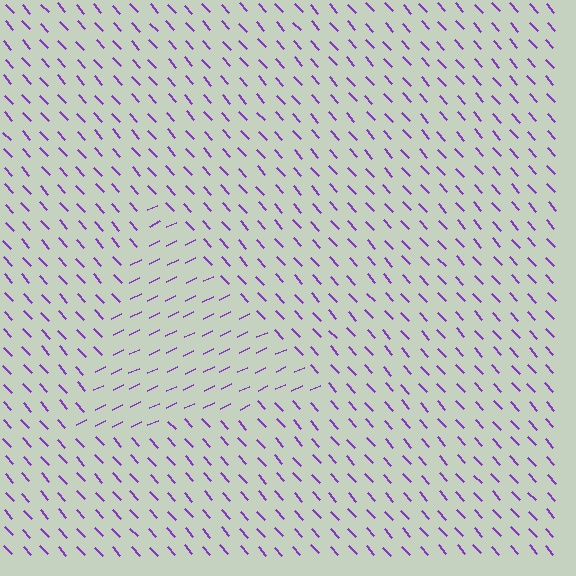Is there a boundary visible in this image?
Yes, there is a texture boundary formed by a change in line orientation.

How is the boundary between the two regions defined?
The boundary is defined purely by a change in line orientation (approximately 73 degrees difference). All lines are the same color and thickness.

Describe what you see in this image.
The image is filled with small purple line segments. A triangle region in the image has lines oriented differently from the surrounding lines, creating a visible texture boundary.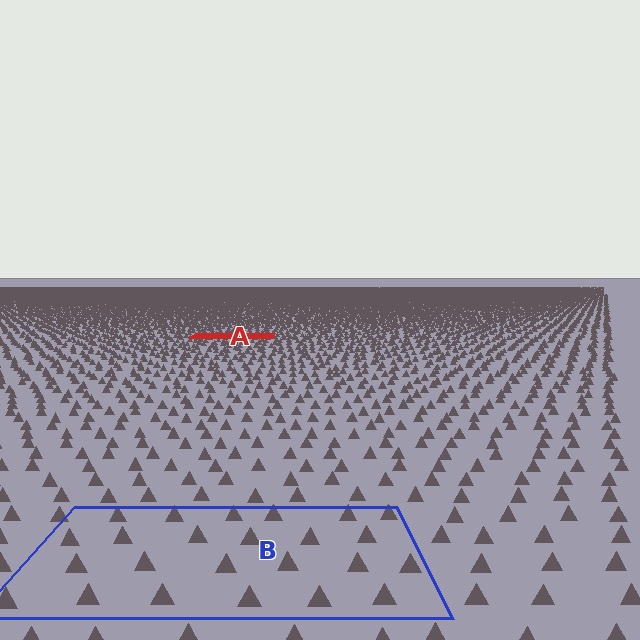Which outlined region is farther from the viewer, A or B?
Region A is farther from the viewer — the texture elements inside it appear smaller and more densely packed.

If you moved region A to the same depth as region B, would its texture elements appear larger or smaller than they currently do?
They would appear larger. At a closer depth, the same texture elements are projected at a bigger on-screen size.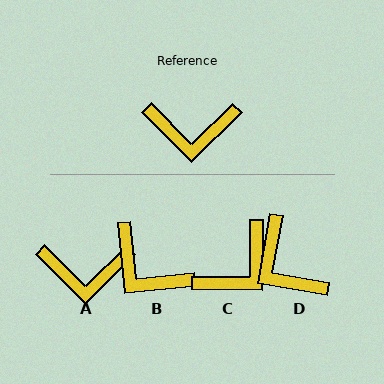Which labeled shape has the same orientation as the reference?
A.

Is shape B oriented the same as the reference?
No, it is off by about 39 degrees.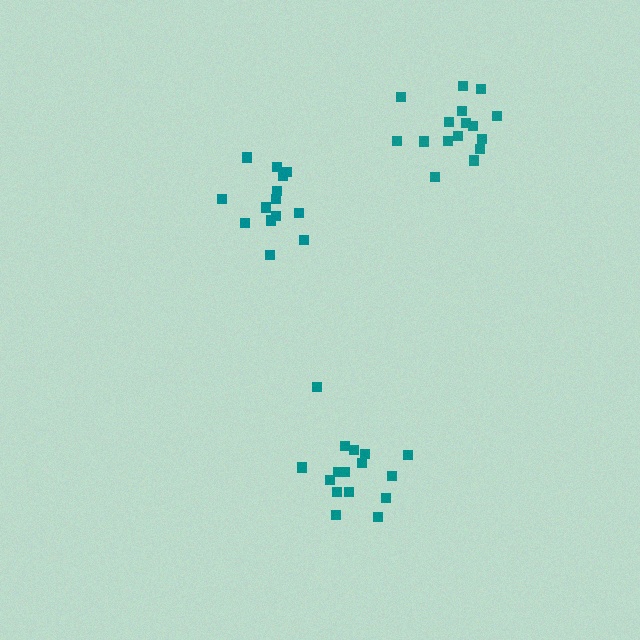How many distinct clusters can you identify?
There are 3 distinct clusters.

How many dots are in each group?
Group 1: 16 dots, Group 2: 16 dots, Group 3: 16 dots (48 total).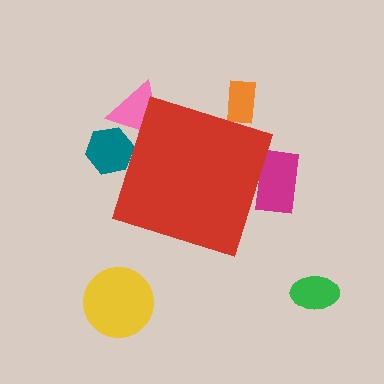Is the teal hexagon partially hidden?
Yes, the teal hexagon is partially hidden behind the red diamond.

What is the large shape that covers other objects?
A red diamond.